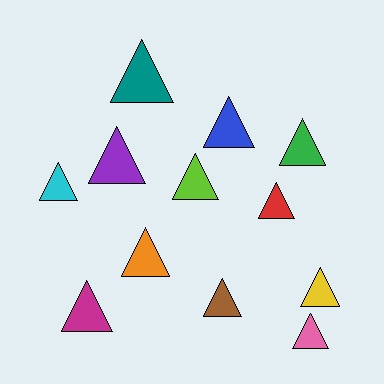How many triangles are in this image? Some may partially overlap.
There are 12 triangles.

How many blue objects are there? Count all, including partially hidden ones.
There is 1 blue object.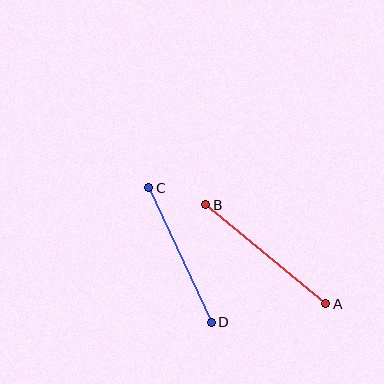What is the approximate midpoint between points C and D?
The midpoint is at approximately (180, 255) pixels.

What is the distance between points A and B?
The distance is approximately 155 pixels.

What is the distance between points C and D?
The distance is approximately 149 pixels.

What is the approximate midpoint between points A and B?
The midpoint is at approximately (266, 254) pixels.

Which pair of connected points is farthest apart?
Points A and B are farthest apart.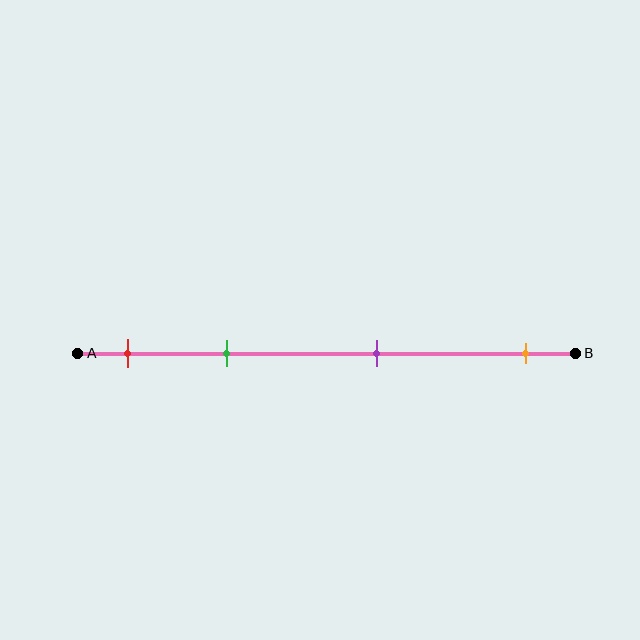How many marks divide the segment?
There are 4 marks dividing the segment.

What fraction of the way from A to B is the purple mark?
The purple mark is approximately 60% (0.6) of the way from A to B.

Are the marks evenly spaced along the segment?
No, the marks are not evenly spaced.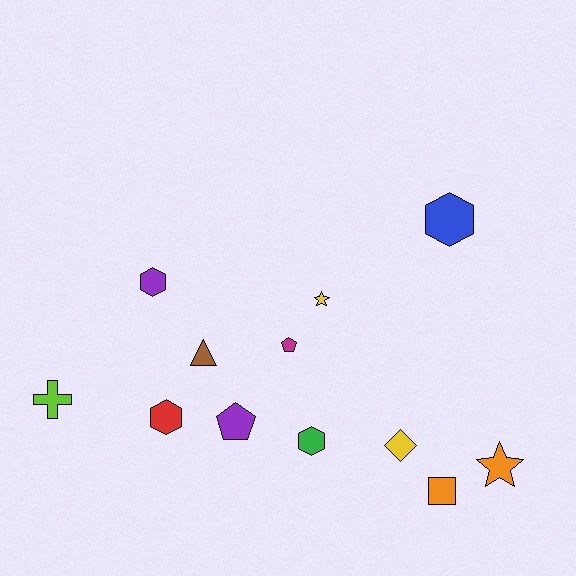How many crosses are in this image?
There is 1 cross.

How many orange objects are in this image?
There are 2 orange objects.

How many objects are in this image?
There are 12 objects.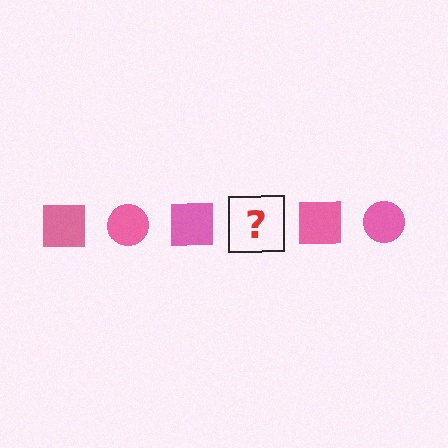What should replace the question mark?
The question mark should be replaced with a pink circle.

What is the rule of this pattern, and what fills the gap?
The rule is that the pattern cycles through square, circle shapes in pink. The gap should be filled with a pink circle.